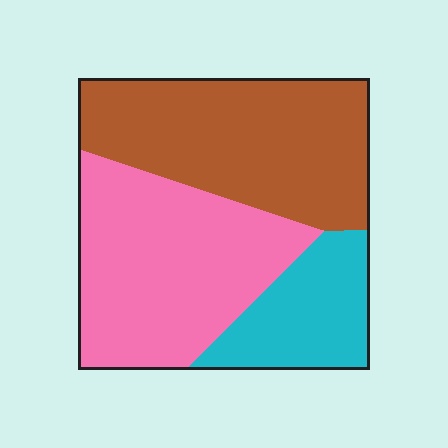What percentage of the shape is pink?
Pink takes up between a quarter and a half of the shape.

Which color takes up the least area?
Cyan, at roughly 20%.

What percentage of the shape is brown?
Brown takes up between a quarter and a half of the shape.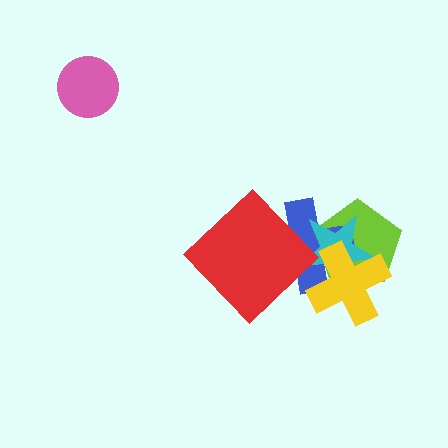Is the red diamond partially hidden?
No, no other shape covers it.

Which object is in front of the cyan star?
The yellow cross is in front of the cyan star.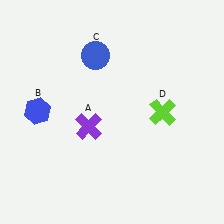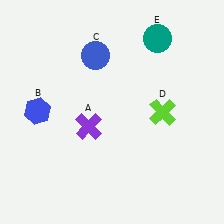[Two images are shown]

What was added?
A teal circle (E) was added in Image 2.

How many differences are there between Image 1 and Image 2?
There is 1 difference between the two images.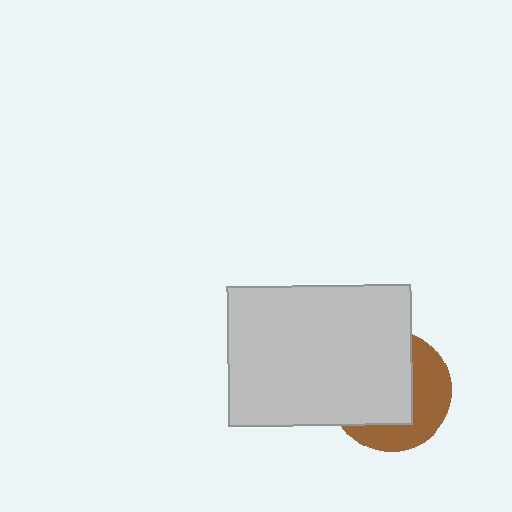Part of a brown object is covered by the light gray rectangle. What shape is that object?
It is a circle.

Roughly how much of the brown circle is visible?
A small part of it is visible (roughly 40%).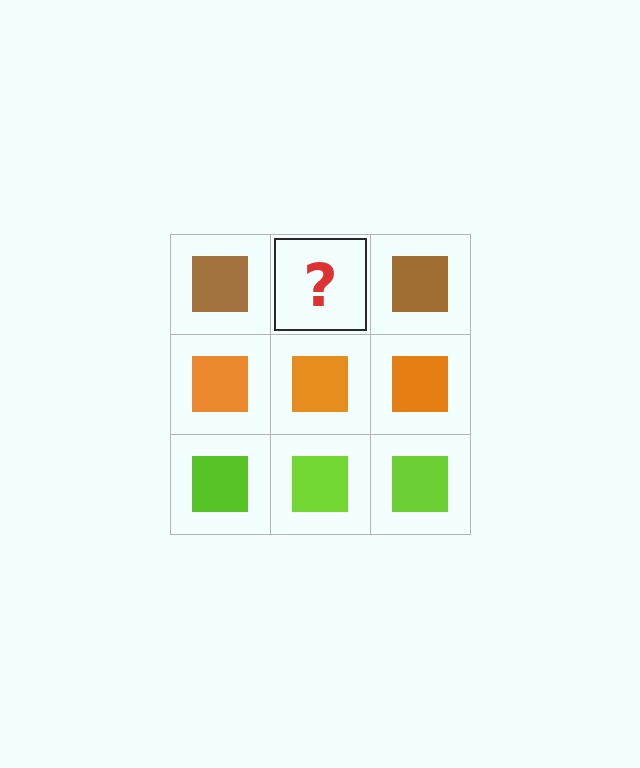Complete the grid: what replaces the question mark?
The question mark should be replaced with a brown square.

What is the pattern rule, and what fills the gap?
The rule is that each row has a consistent color. The gap should be filled with a brown square.